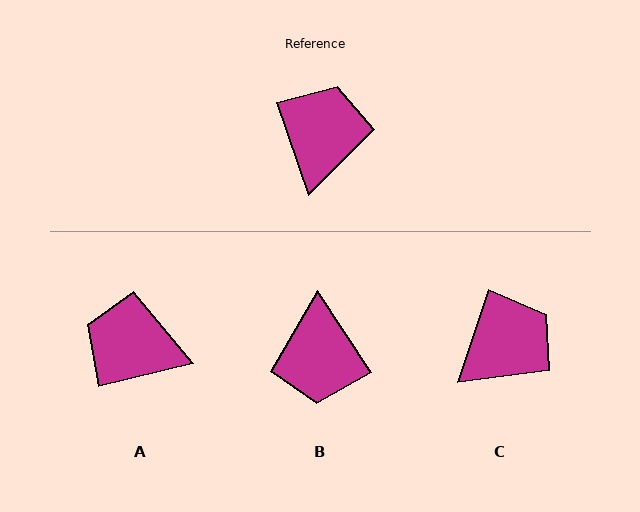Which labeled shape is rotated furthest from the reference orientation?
B, about 166 degrees away.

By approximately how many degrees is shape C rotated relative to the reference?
Approximately 38 degrees clockwise.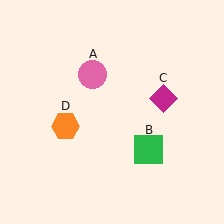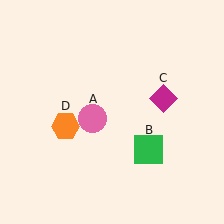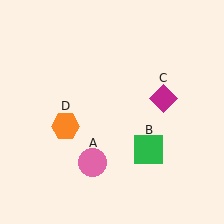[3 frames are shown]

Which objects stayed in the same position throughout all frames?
Green square (object B) and magenta diamond (object C) and orange hexagon (object D) remained stationary.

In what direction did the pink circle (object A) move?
The pink circle (object A) moved down.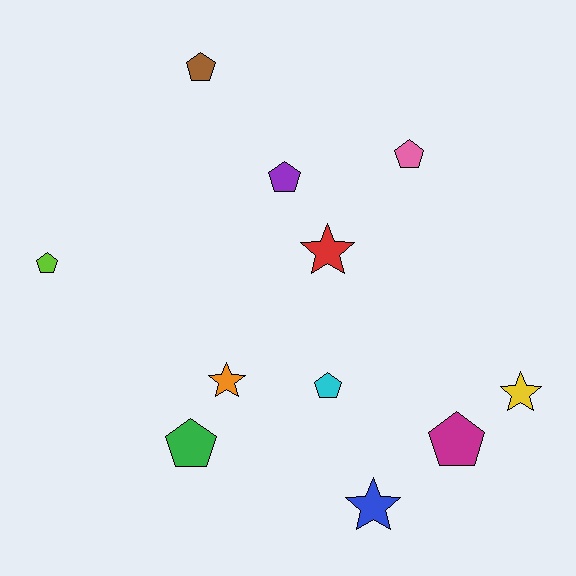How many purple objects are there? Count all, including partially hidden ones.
There is 1 purple object.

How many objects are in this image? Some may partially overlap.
There are 11 objects.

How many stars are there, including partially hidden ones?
There are 4 stars.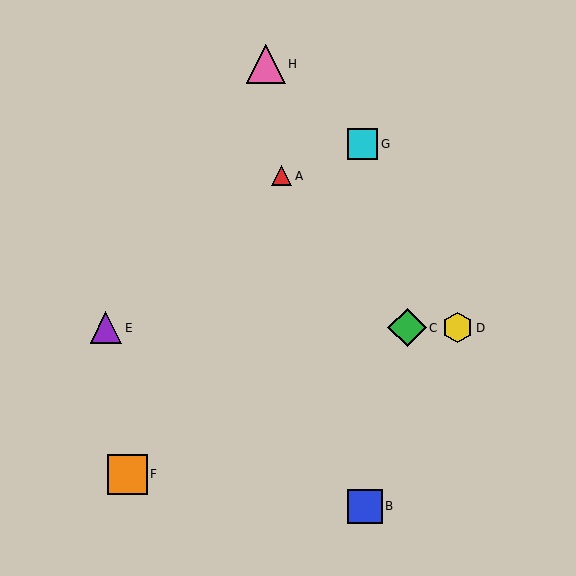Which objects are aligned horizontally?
Objects C, D, E are aligned horizontally.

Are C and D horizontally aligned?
Yes, both are at y≈328.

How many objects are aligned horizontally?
3 objects (C, D, E) are aligned horizontally.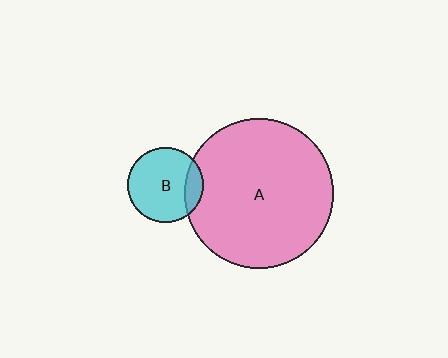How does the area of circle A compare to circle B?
Approximately 3.9 times.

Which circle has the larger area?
Circle A (pink).